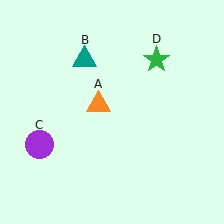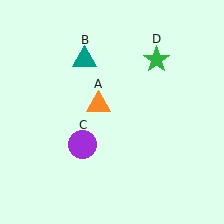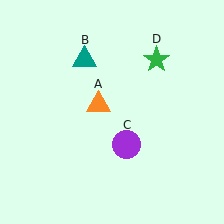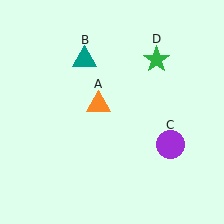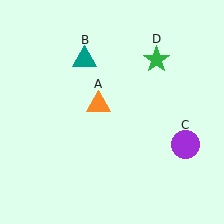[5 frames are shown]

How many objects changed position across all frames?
1 object changed position: purple circle (object C).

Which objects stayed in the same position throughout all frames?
Orange triangle (object A) and teal triangle (object B) and green star (object D) remained stationary.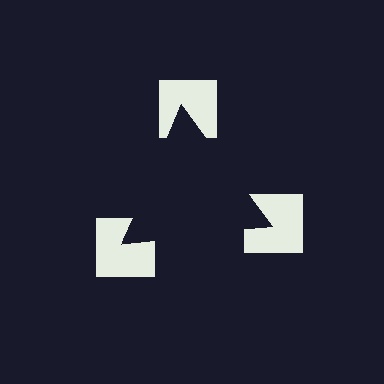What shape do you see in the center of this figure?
An illusory triangle — its edges are inferred from the aligned wedge cuts in the notched squares, not physically drawn.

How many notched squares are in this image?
There are 3 — one at each vertex of the illusory triangle.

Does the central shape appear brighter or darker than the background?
It typically appears slightly darker than the background, even though no actual brightness change is drawn.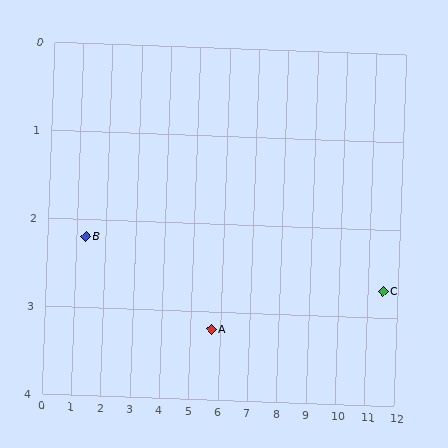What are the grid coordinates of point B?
Point B is at approximately (1.3, 2.2).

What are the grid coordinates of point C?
Point C is at approximately (11.5, 2.7).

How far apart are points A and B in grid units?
Points A and B are about 4.5 grid units apart.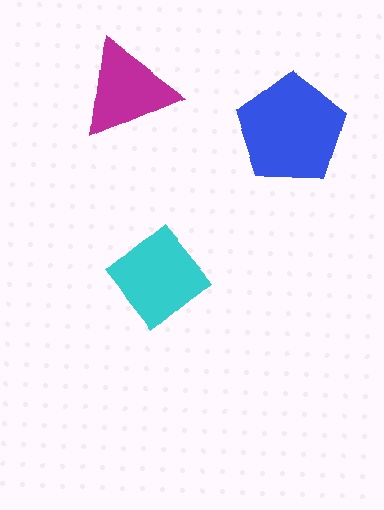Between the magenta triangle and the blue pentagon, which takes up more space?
The blue pentagon.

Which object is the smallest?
The magenta triangle.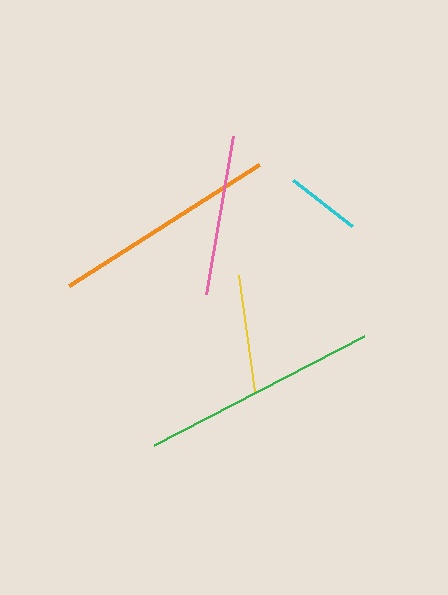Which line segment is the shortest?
The cyan line is the shortest at approximately 75 pixels.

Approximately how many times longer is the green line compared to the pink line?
The green line is approximately 1.5 times the length of the pink line.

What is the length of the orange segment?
The orange segment is approximately 226 pixels long.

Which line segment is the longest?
The green line is the longest at approximately 236 pixels.